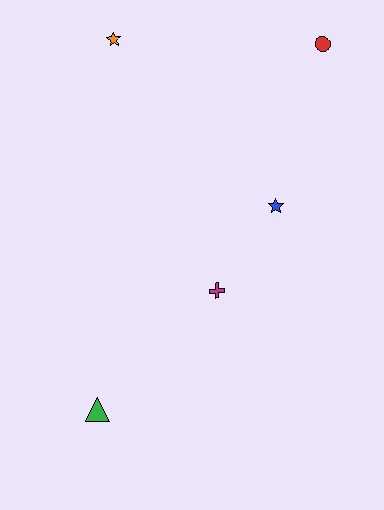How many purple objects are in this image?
There are no purple objects.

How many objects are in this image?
There are 5 objects.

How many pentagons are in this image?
There are no pentagons.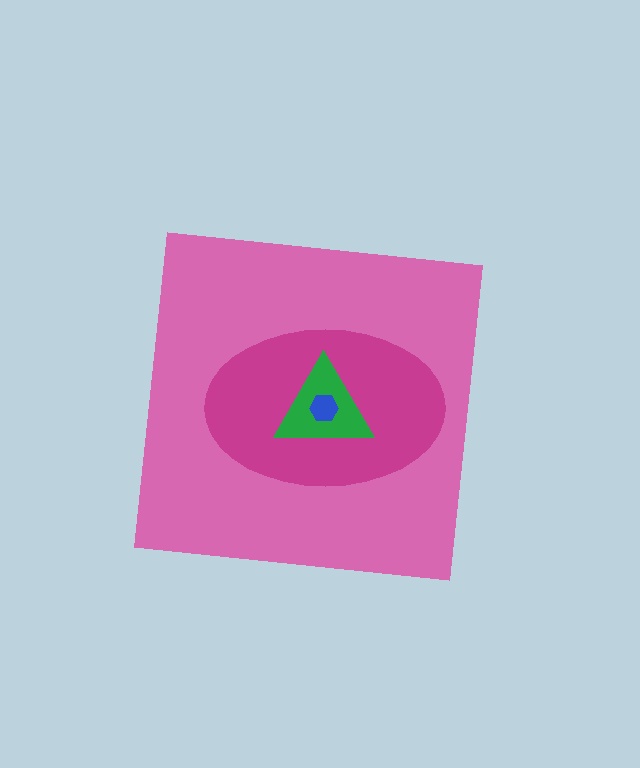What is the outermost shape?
The pink square.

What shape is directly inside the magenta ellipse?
The green triangle.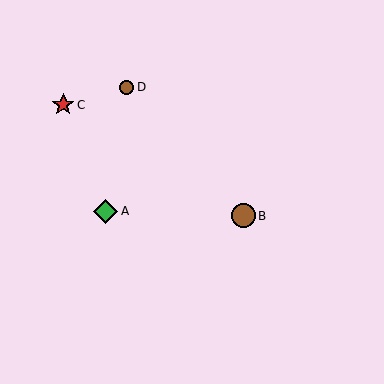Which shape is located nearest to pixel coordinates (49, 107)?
The red star (labeled C) at (63, 105) is nearest to that location.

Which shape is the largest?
The green diamond (labeled A) is the largest.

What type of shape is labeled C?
Shape C is a red star.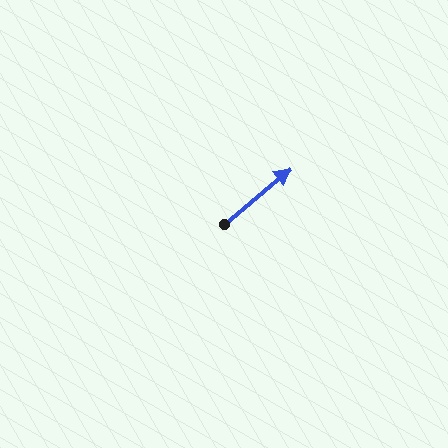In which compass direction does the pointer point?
Northeast.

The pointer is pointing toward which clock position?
Roughly 2 o'clock.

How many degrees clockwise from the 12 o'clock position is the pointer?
Approximately 50 degrees.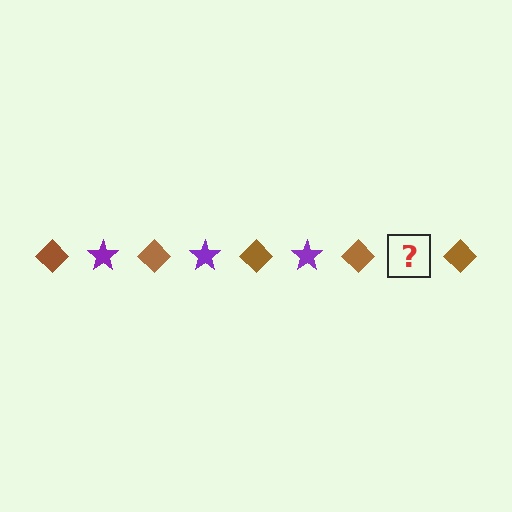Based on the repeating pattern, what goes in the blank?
The blank should be a purple star.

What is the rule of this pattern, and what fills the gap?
The rule is that the pattern alternates between brown diamond and purple star. The gap should be filled with a purple star.